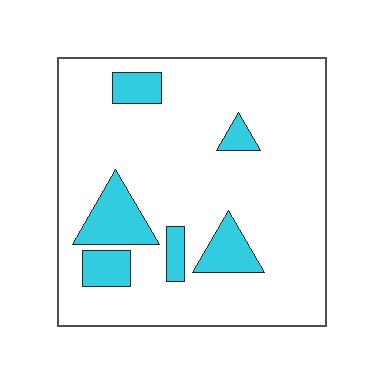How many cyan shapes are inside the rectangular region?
6.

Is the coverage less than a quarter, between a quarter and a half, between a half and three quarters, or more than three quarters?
Less than a quarter.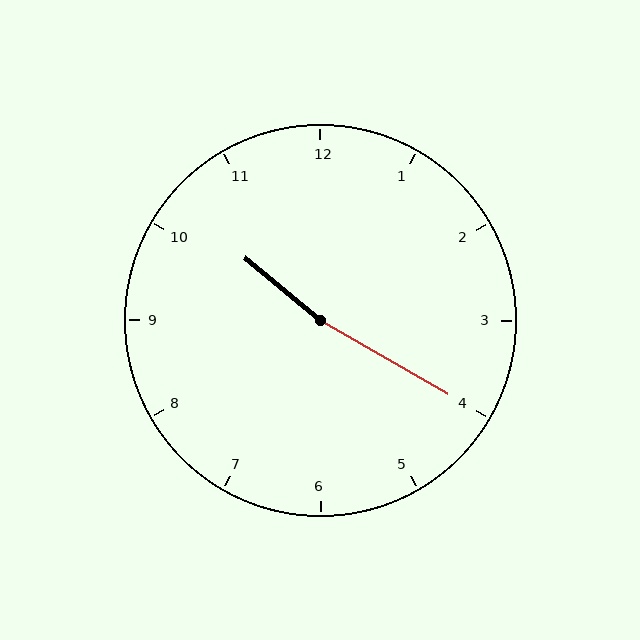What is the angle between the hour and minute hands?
Approximately 170 degrees.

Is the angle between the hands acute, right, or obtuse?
It is obtuse.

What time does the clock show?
10:20.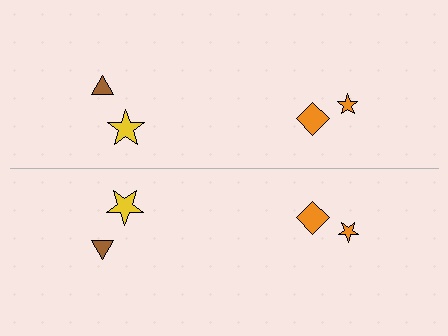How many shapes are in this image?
There are 8 shapes in this image.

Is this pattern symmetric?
Yes, this pattern has bilateral (reflection) symmetry.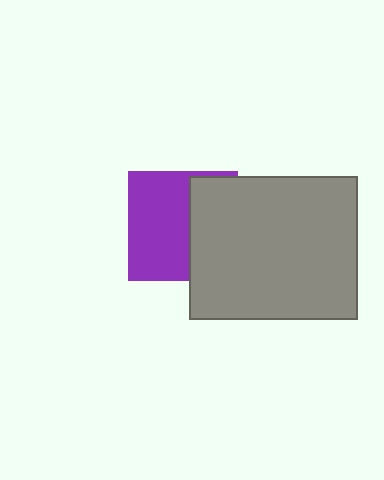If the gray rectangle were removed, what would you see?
You would see the complete purple square.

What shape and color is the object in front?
The object in front is a gray rectangle.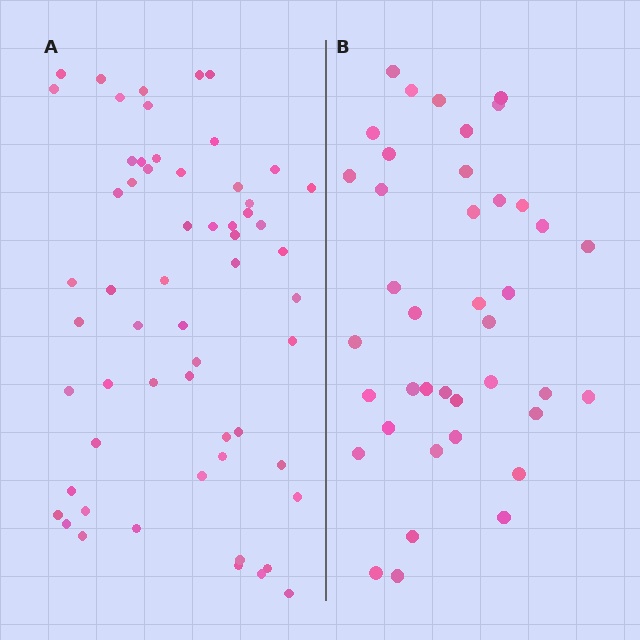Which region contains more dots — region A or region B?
Region A (the left region) has more dots.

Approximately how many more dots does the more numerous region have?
Region A has approximately 20 more dots than region B.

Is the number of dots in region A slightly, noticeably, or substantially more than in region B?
Region A has substantially more. The ratio is roughly 1.5 to 1.